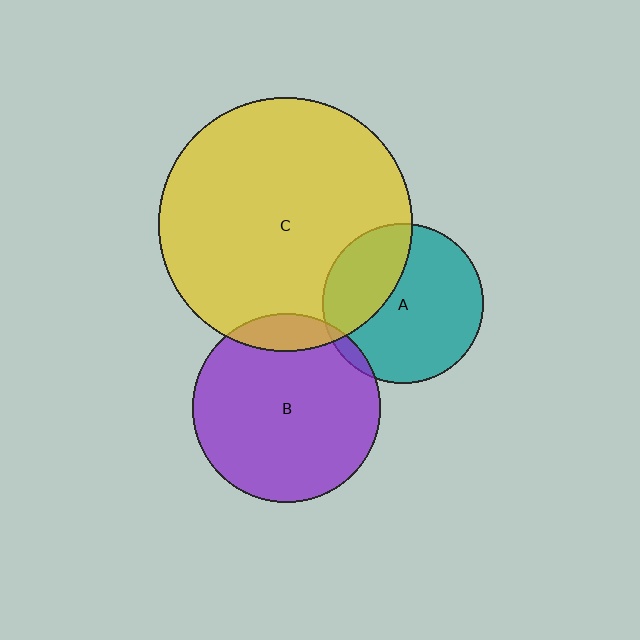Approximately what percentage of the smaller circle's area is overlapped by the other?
Approximately 10%.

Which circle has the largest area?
Circle C (yellow).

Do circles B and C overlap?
Yes.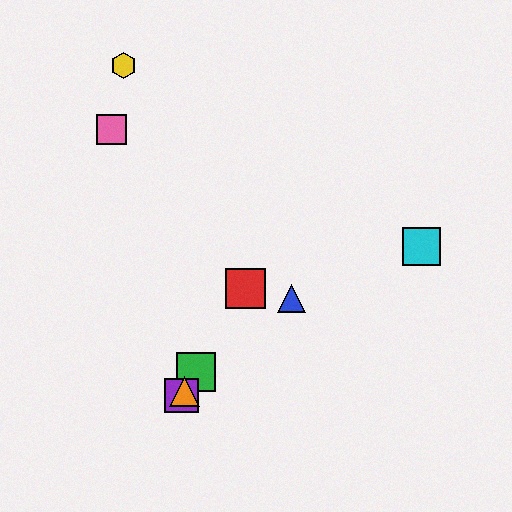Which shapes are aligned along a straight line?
The red square, the green square, the purple square, the orange triangle are aligned along a straight line.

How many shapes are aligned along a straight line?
4 shapes (the red square, the green square, the purple square, the orange triangle) are aligned along a straight line.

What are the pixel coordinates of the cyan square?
The cyan square is at (421, 246).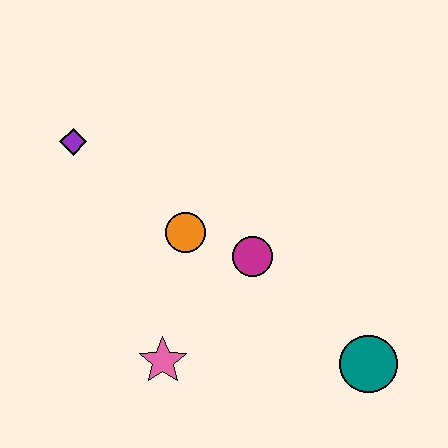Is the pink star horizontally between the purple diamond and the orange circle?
Yes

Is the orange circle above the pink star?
Yes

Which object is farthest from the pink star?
The purple diamond is farthest from the pink star.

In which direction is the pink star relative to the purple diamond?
The pink star is below the purple diamond.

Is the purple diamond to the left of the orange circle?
Yes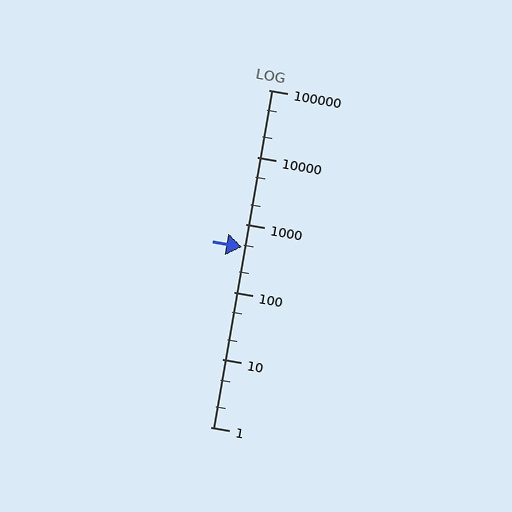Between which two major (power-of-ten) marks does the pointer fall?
The pointer is between 100 and 1000.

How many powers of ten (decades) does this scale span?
The scale spans 5 decades, from 1 to 100000.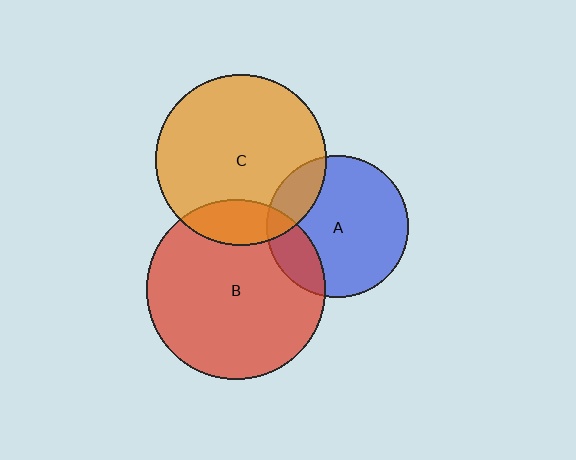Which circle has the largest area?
Circle B (red).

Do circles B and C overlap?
Yes.